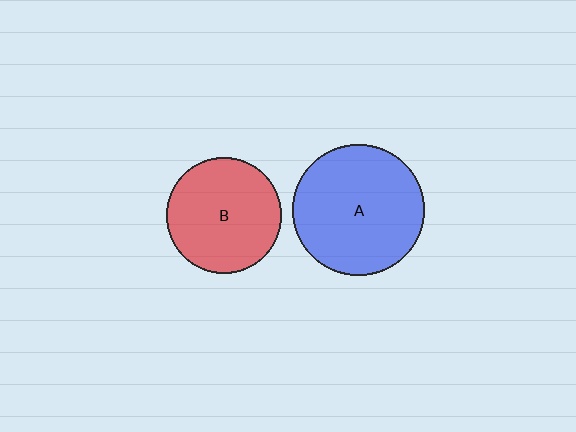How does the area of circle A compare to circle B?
Approximately 1.3 times.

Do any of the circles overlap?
No, none of the circles overlap.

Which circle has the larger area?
Circle A (blue).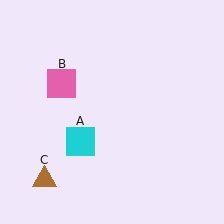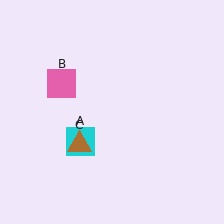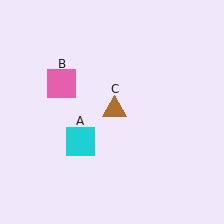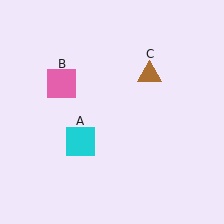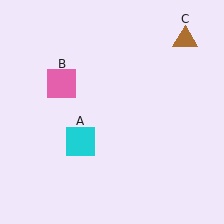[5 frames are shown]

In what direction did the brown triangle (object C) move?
The brown triangle (object C) moved up and to the right.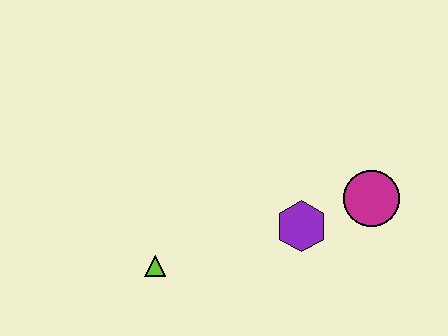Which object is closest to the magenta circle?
The purple hexagon is closest to the magenta circle.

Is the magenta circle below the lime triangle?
No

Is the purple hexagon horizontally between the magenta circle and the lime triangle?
Yes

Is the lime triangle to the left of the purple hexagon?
Yes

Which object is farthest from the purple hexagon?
The lime triangle is farthest from the purple hexagon.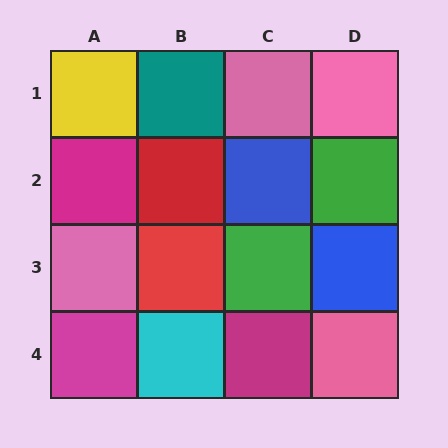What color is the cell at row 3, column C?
Green.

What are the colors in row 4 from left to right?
Magenta, cyan, magenta, pink.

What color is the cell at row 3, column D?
Blue.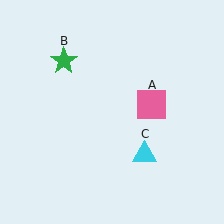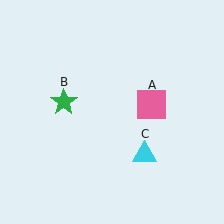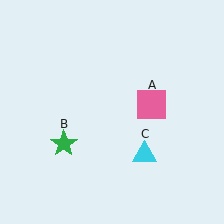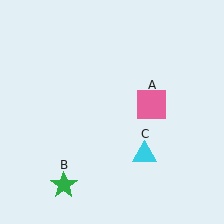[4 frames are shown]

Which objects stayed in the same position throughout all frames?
Pink square (object A) and cyan triangle (object C) remained stationary.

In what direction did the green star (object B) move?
The green star (object B) moved down.